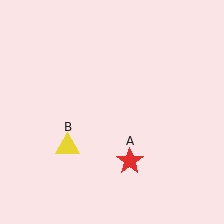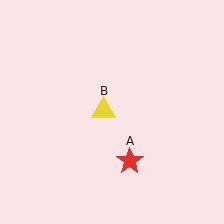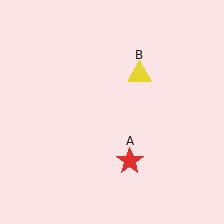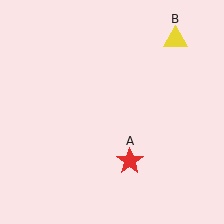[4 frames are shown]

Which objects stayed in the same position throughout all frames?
Red star (object A) remained stationary.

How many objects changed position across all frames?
1 object changed position: yellow triangle (object B).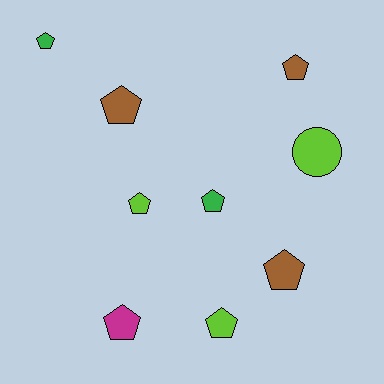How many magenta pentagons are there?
There is 1 magenta pentagon.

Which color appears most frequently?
Lime, with 3 objects.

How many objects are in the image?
There are 9 objects.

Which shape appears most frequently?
Pentagon, with 8 objects.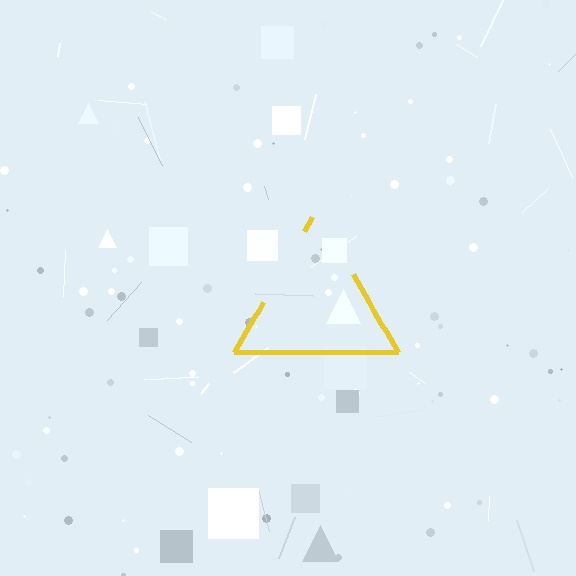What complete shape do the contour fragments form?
The contour fragments form a triangle.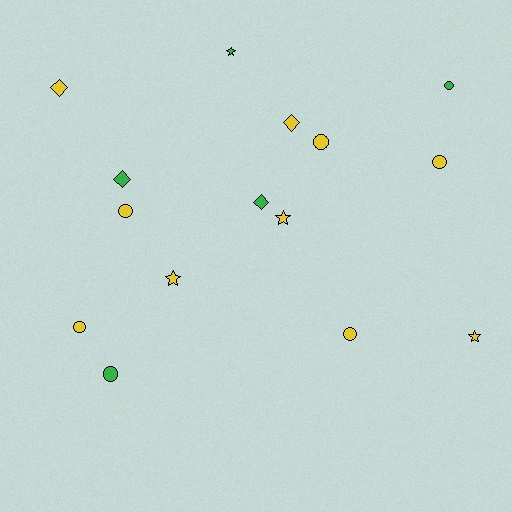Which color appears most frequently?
Yellow, with 10 objects.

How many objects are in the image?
There are 15 objects.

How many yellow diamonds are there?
There are 2 yellow diamonds.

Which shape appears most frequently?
Circle, with 7 objects.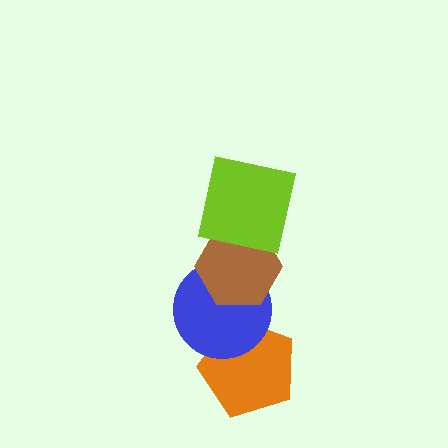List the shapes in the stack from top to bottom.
From top to bottom: the lime square, the brown hexagon, the blue circle, the orange pentagon.